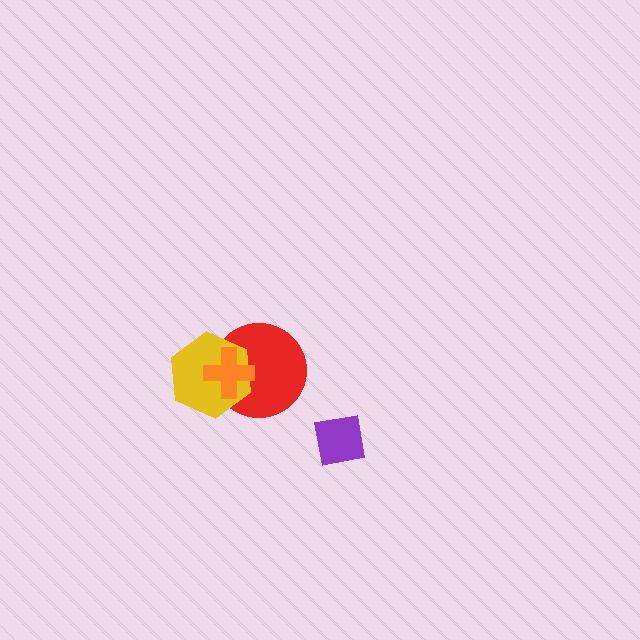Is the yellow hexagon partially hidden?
Yes, it is partially covered by another shape.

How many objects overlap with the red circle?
2 objects overlap with the red circle.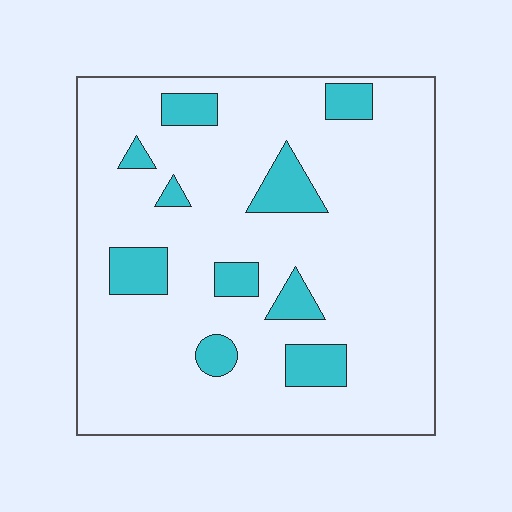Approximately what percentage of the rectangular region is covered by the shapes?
Approximately 15%.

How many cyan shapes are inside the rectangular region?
10.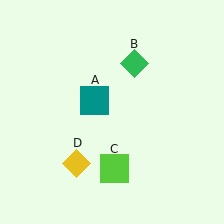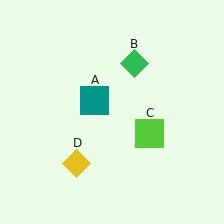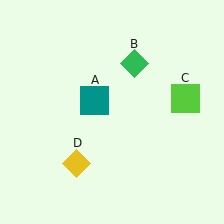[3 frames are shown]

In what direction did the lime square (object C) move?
The lime square (object C) moved up and to the right.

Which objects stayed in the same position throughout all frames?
Teal square (object A) and green diamond (object B) and yellow diamond (object D) remained stationary.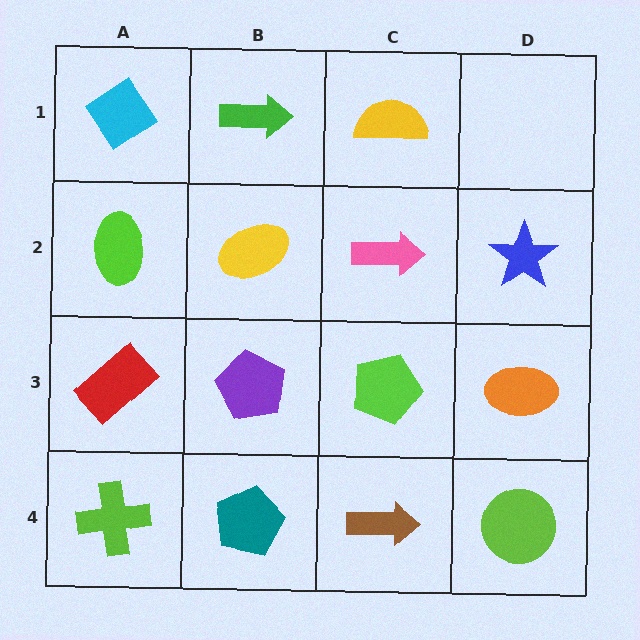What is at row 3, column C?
A lime pentagon.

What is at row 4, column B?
A teal pentagon.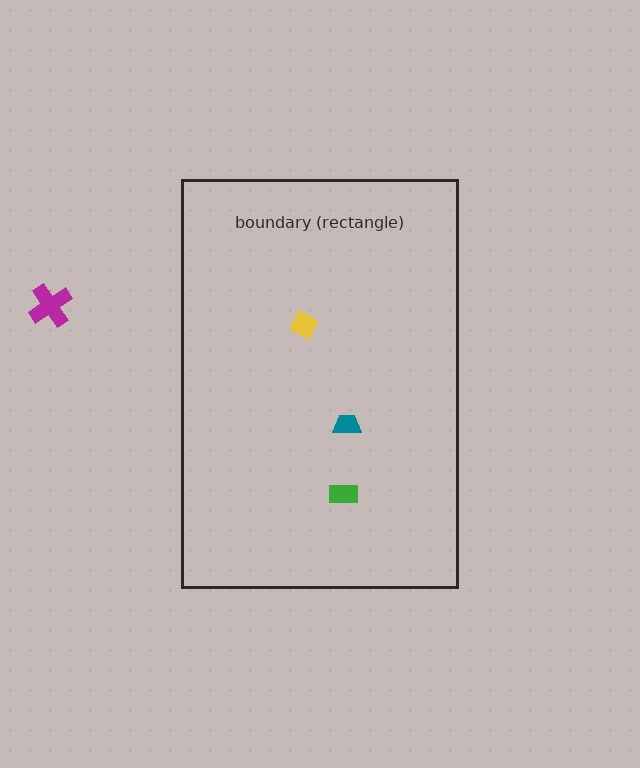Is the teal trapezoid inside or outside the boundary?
Inside.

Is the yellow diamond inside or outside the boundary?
Inside.